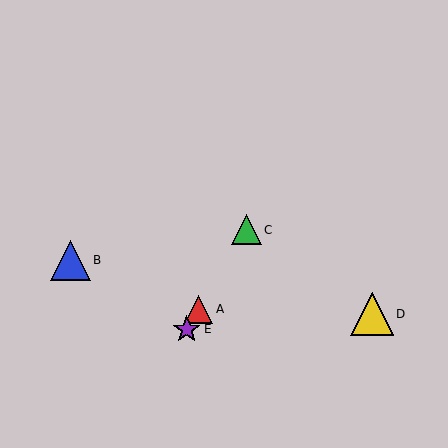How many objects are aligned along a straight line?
3 objects (A, C, E) are aligned along a straight line.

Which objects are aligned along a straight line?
Objects A, C, E are aligned along a straight line.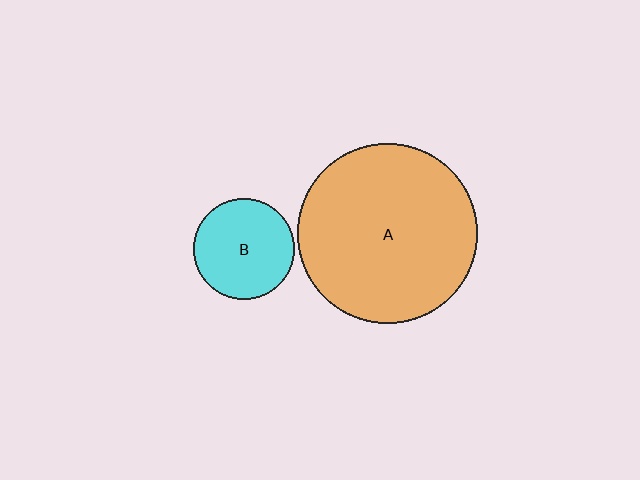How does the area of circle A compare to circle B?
Approximately 3.2 times.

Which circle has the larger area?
Circle A (orange).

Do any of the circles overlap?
No, none of the circles overlap.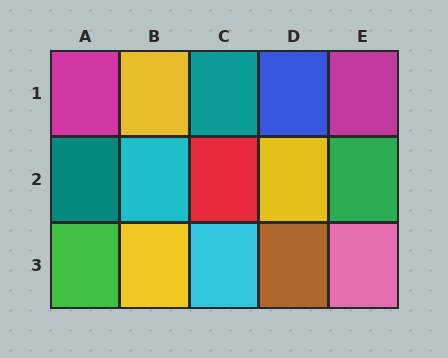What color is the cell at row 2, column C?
Red.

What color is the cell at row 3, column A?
Green.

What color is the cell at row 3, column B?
Yellow.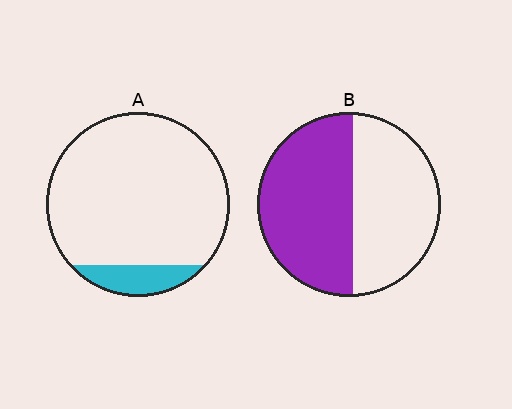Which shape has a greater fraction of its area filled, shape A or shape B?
Shape B.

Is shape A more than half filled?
No.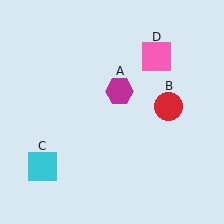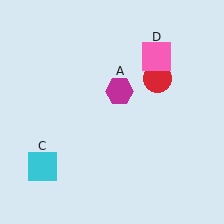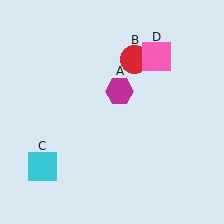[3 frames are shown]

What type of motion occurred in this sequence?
The red circle (object B) rotated counterclockwise around the center of the scene.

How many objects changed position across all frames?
1 object changed position: red circle (object B).